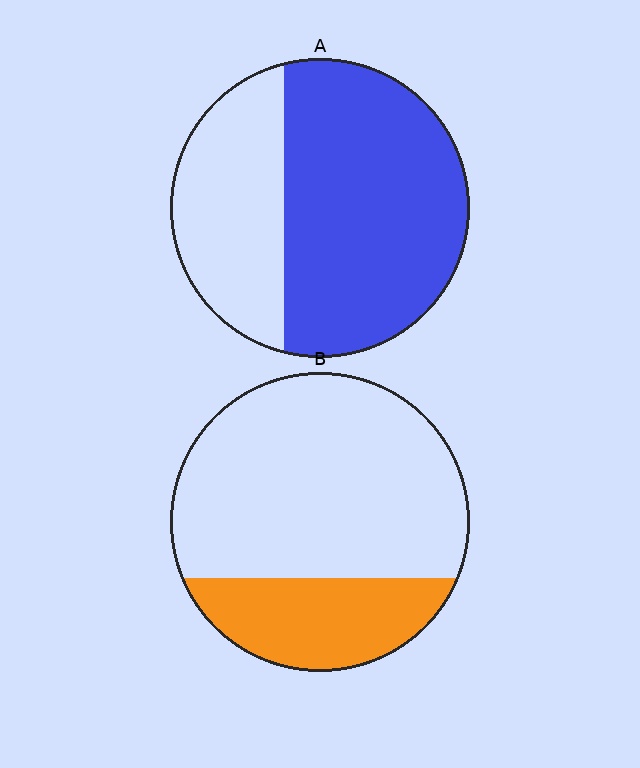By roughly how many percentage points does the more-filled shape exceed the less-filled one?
By roughly 40 percentage points (A over B).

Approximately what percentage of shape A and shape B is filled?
A is approximately 65% and B is approximately 25%.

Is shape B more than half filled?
No.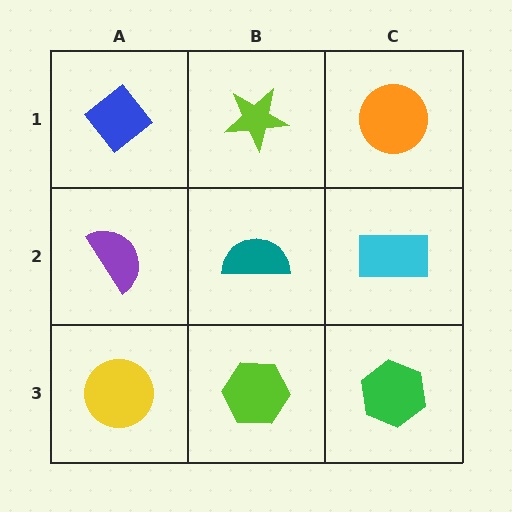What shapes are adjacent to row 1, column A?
A purple semicircle (row 2, column A), a lime star (row 1, column B).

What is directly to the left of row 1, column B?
A blue diamond.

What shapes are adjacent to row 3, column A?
A purple semicircle (row 2, column A), a lime hexagon (row 3, column B).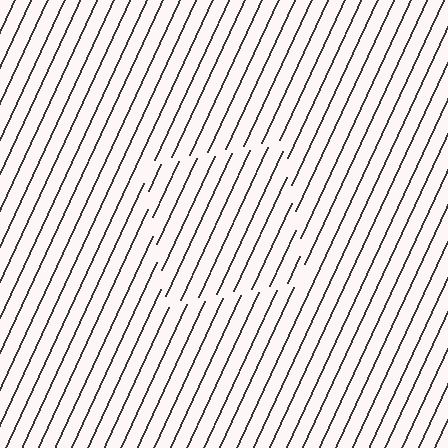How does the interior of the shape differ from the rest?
The interior of the shape contains the same grating, shifted by half a period — the contour is defined by the phase discontinuity where line-ends from the inner and outer gratings abut.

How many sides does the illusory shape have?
4 sides — the line-ends trace a square.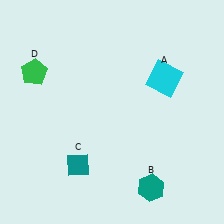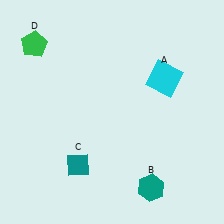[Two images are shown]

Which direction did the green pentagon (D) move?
The green pentagon (D) moved up.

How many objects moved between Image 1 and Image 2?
1 object moved between the two images.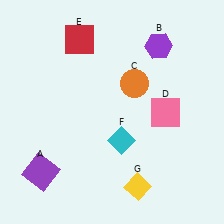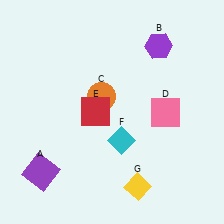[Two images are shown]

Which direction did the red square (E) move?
The red square (E) moved down.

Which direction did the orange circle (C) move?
The orange circle (C) moved left.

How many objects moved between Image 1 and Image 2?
2 objects moved between the two images.